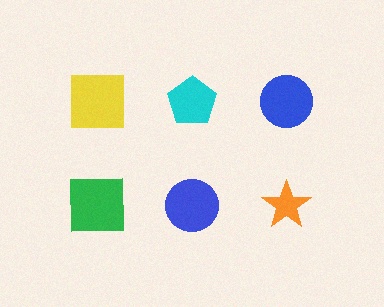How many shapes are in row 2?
3 shapes.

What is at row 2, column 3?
An orange star.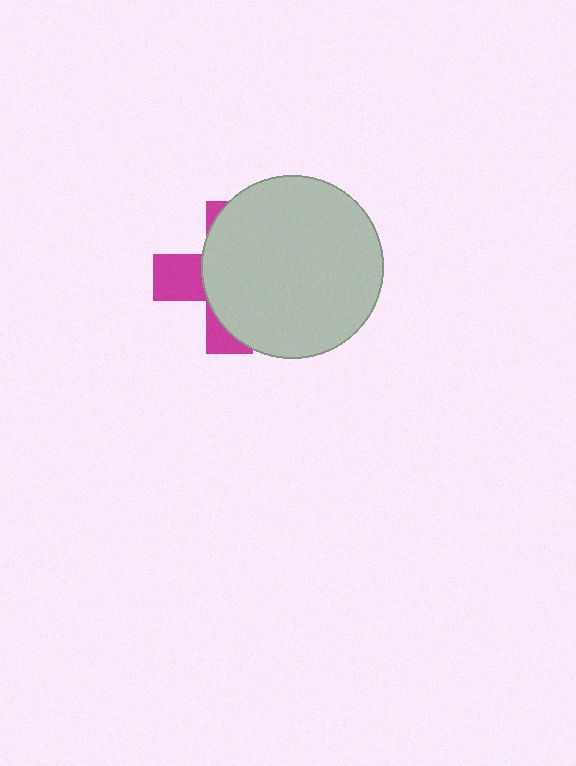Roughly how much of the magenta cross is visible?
A small part of it is visible (roughly 31%).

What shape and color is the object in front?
The object in front is a light gray circle.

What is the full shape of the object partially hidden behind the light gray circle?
The partially hidden object is a magenta cross.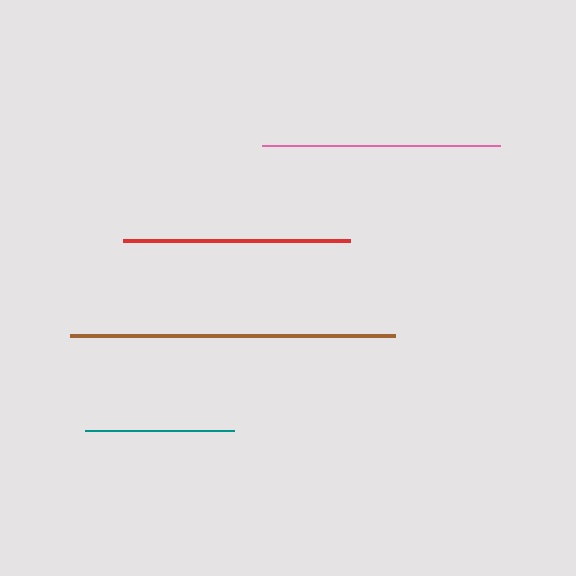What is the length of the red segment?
The red segment is approximately 228 pixels long.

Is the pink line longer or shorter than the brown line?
The brown line is longer than the pink line.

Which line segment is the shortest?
The teal line is the shortest at approximately 149 pixels.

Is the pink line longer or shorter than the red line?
The pink line is longer than the red line.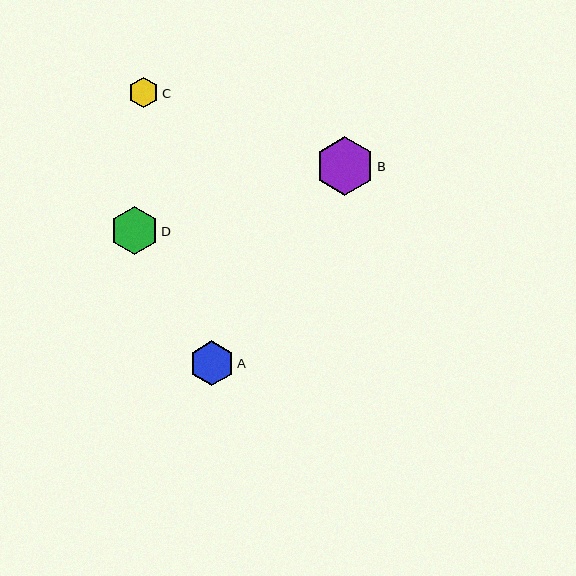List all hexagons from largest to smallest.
From largest to smallest: B, D, A, C.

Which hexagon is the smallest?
Hexagon C is the smallest with a size of approximately 31 pixels.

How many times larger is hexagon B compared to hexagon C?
Hexagon B is approximately 1.9 times the size of hexagon C.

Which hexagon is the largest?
Hexagon B is the largest with a size of approximately 59 pixels.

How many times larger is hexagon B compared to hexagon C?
Hexagon B is approximately 1.9 times the size of hexagon C.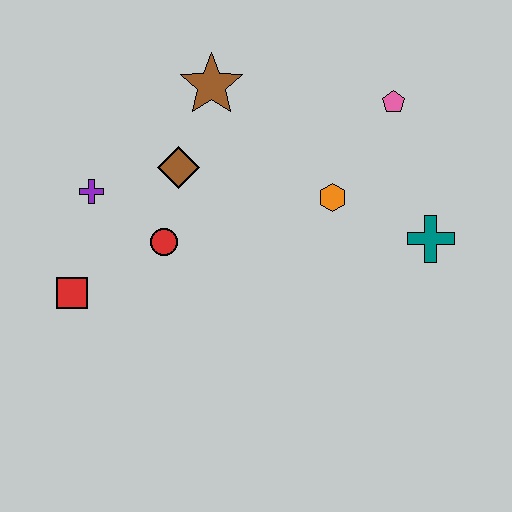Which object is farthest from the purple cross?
The teal cross is farthest from the purple cross.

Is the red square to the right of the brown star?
No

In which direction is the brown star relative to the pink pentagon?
The brown star is to the left of the pink pentagon.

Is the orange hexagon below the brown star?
Yes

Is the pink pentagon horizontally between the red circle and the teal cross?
Yes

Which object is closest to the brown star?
The brown diamond is closest to the brown star.